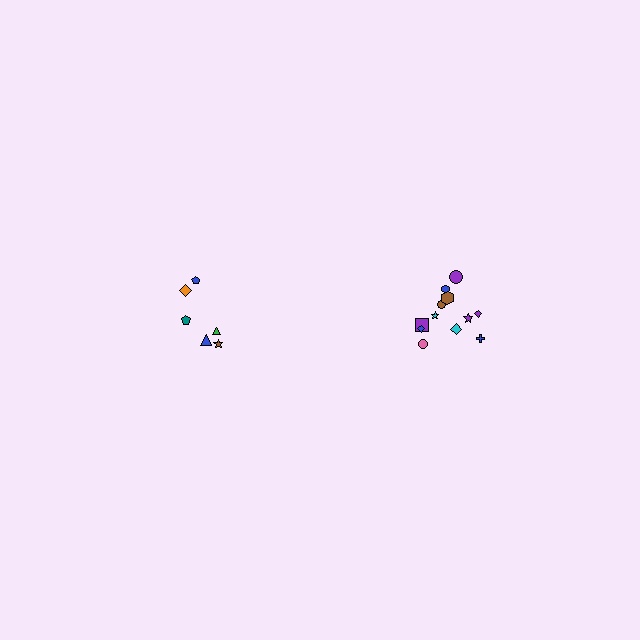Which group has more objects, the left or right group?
The right group.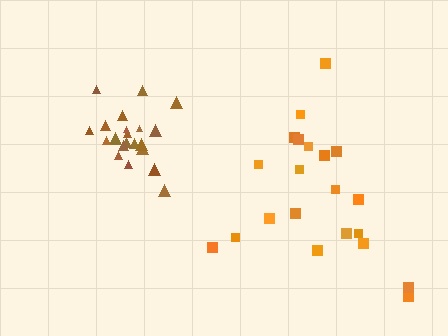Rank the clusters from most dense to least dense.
brown, orange.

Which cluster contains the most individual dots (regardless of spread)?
Orange (21).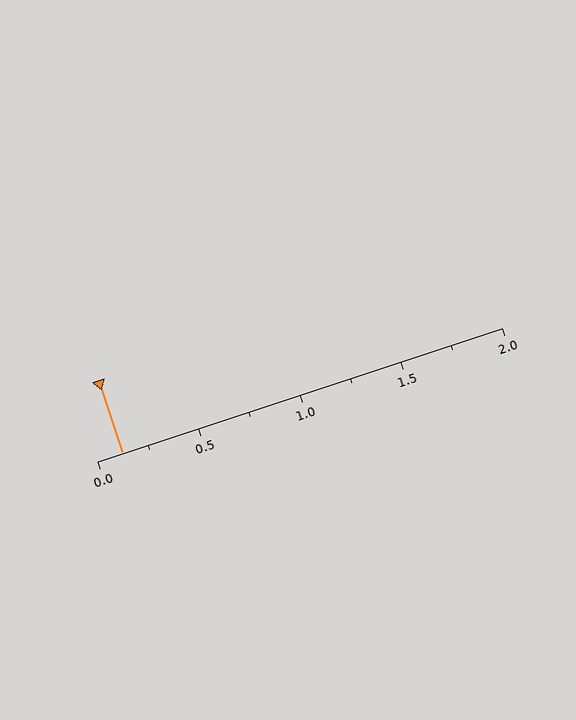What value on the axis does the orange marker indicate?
The marker indicates approximately 0.12.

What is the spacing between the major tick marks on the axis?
The major ticks are spaced 0.5 apart.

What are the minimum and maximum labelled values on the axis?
The axis runs from 0.0 to 2.0.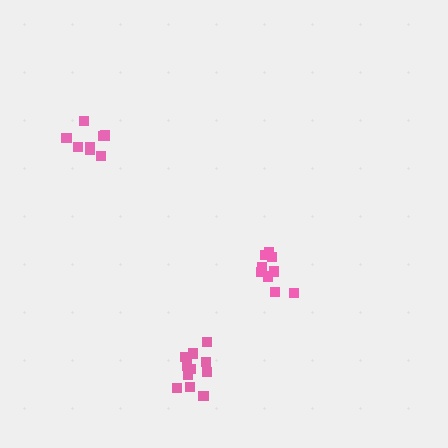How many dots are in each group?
Group 1: 12 dots, Group 2: 9 dots, Group 3: 8 dots (29 total).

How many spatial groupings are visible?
There are 3 spatial groupings.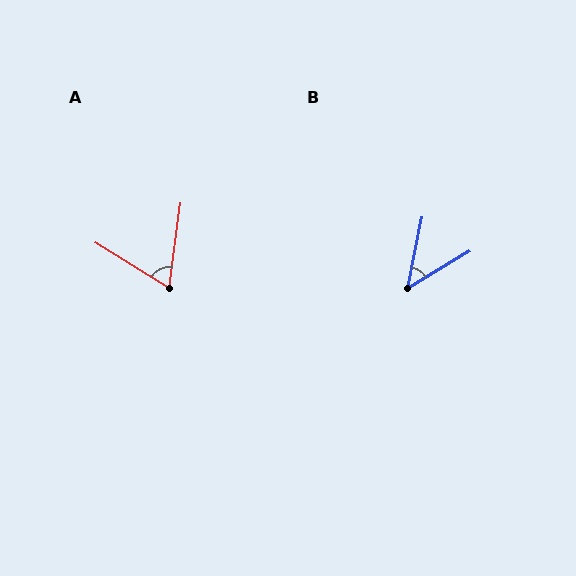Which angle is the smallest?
B, at approximately 47 degrees.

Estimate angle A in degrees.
Approximately 66 degrees.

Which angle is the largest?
A, at approximately 66 degrees.